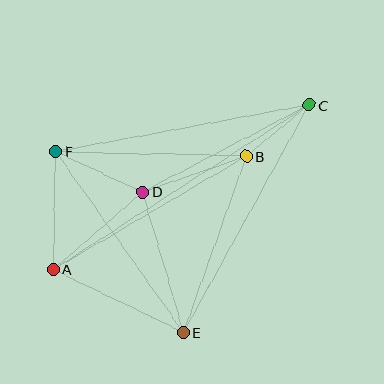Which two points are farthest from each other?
Points A and C are farthest from each other.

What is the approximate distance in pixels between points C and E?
The distance between C and E is approximately 260 pixels.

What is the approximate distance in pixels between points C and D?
The distance between C and D is approximately 188 pixels.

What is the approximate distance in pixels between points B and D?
The distance between B and D is approximately 110 pixels.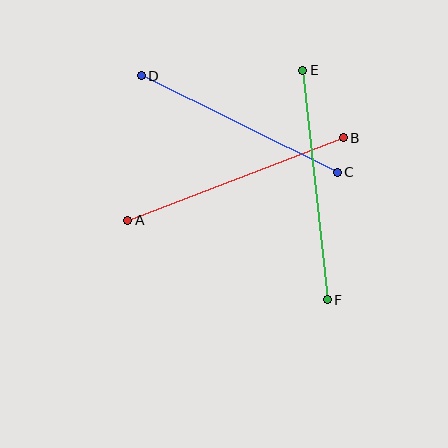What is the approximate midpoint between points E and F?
The midpoint is at approximately (315, 185) pixels.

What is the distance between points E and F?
The distance is approximately 231 pixels.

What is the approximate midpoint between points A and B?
The midpoint is at approximately (236, 179) pixels.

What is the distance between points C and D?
The distance is approximately 219 pixels.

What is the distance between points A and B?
The distance is approximately 231 pixels.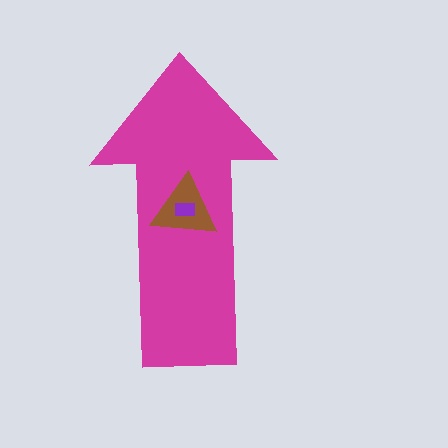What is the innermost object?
The purple rectangle.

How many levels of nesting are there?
3.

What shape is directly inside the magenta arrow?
The brown triangle.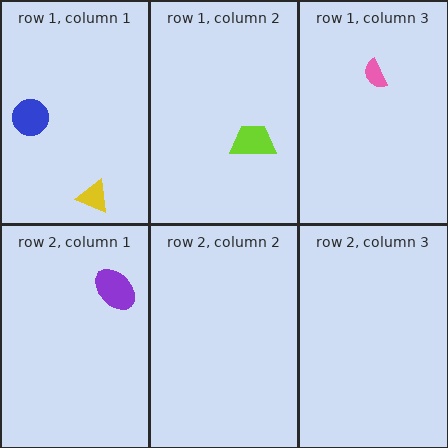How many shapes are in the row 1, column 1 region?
2.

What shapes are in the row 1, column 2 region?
The lime trapezoid.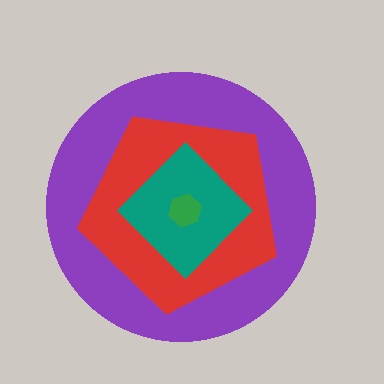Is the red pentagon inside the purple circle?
Yes.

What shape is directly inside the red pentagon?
The teal diamond.